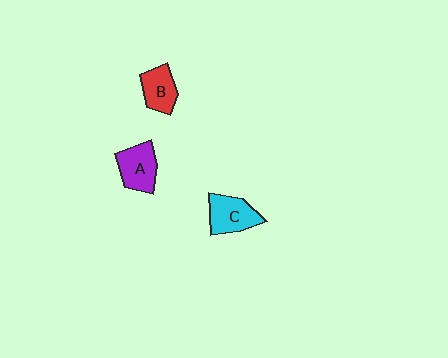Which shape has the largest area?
Shape C (cyan).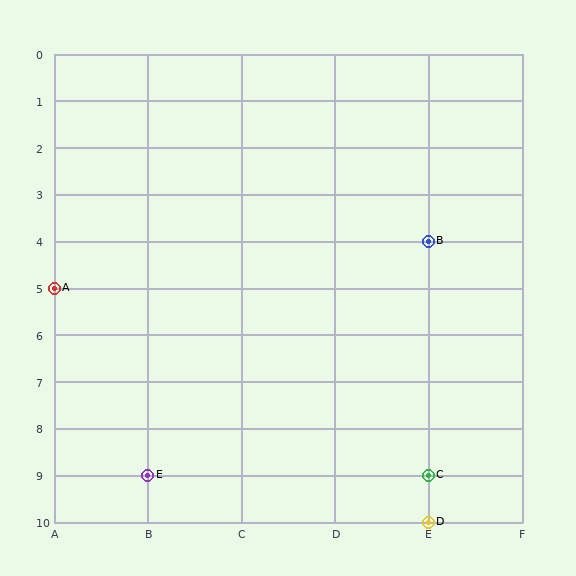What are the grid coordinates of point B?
Point B is at grid coordinates (E, 4).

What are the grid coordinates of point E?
Point E is at grid coordinates (B, 9).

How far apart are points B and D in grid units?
Points B and D are 6 rows apart.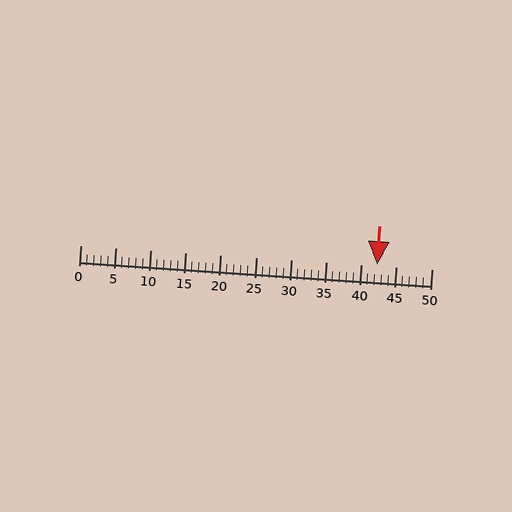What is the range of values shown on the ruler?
The ruler shows values from 0 to 50.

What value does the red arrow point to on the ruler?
The red arrow points to approximately 42.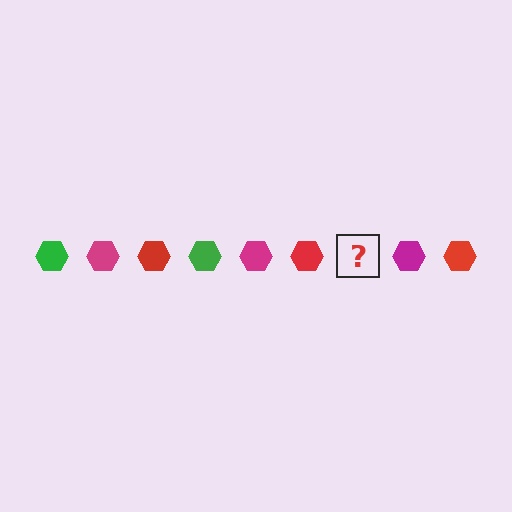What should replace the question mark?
The question mark should be replaced with a green hexagon.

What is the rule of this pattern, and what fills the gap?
The rule is that the pattern cycles through green, magenta, red hexagons. The gap should be filled with a green hexagon.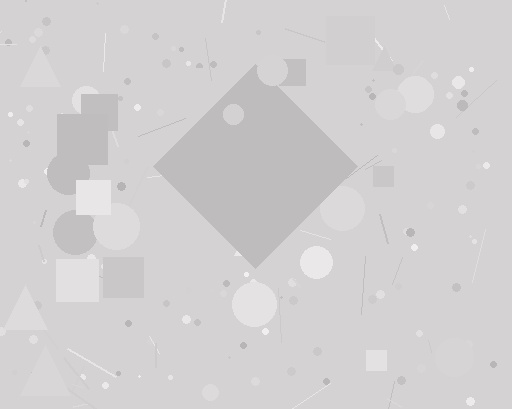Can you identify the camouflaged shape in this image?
The camouflaged shape is a diamond.